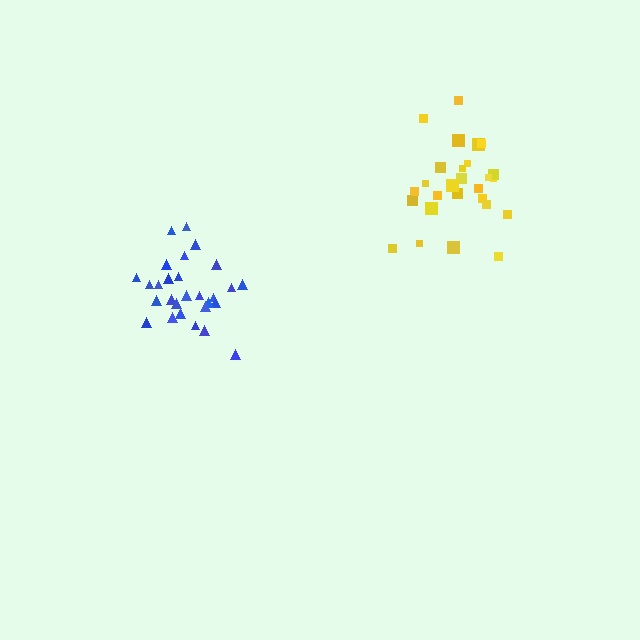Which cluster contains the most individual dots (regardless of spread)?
Blue (28).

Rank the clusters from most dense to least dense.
blue, yellow.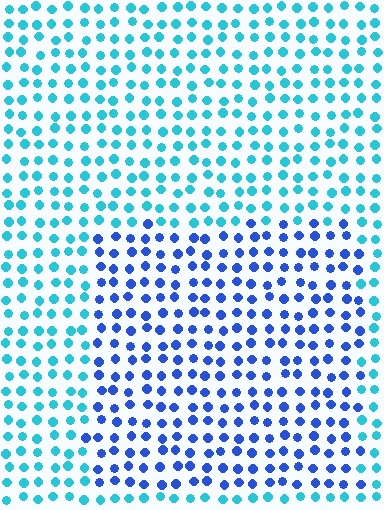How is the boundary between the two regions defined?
The boundary is defined purely by a slight shift in hue (about 42 degrees). Spacing, size, and orientation are identical on both sides.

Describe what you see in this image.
The image is filled with small cyan elements in a uniform arrangement. A rectangle-shaped region is visible where the elements are tinted to a slightly different hue, forming a subtle color boundary.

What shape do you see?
I see a rectangle.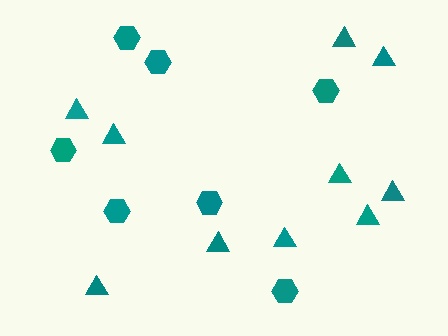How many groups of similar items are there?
There are 2 groups: one group of triangles (10) and one group of hexagons (7).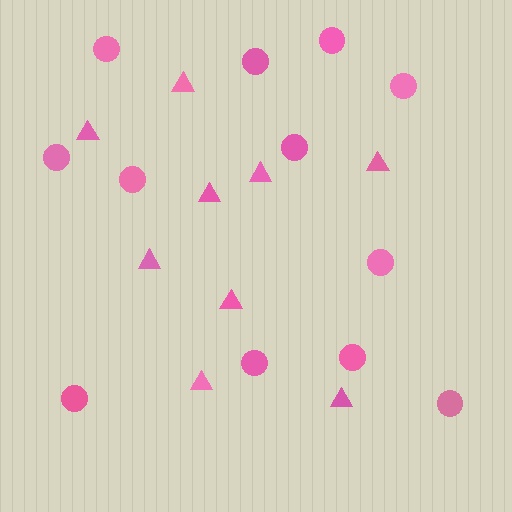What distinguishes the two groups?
There are 2 groups: one group of circles (12) and one group of triangles (9).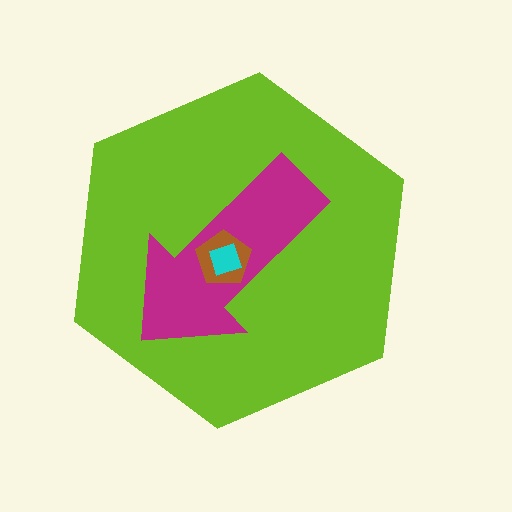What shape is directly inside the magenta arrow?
The brown pentagon.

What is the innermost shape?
The cyan diamond.